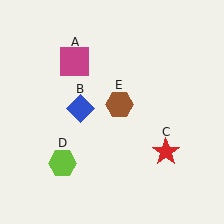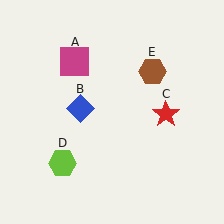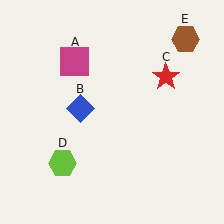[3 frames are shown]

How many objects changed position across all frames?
2 objects changed position: red star (object C), brown hexagon (object E).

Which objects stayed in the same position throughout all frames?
Magenta square (object A) and blue diamond (object B) and lime hexagon (object D) remained stationary.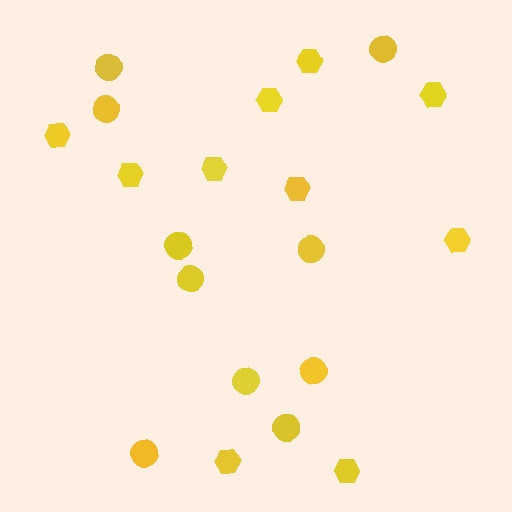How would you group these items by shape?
There are 2 groups: one group of circles (10) and one group of hexagons (10).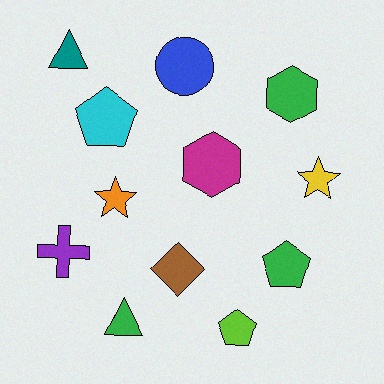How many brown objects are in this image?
There is 1 brown object.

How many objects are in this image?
There are 12 objects.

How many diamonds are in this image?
There is 1 diamond.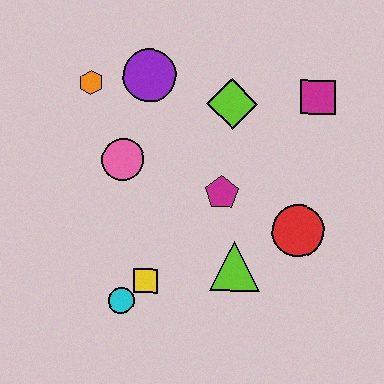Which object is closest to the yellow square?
The cyan circle is closest to the yellow square.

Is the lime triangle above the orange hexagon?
No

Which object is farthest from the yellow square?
The magenta square is farthest from the yellow square.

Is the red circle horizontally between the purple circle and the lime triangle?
No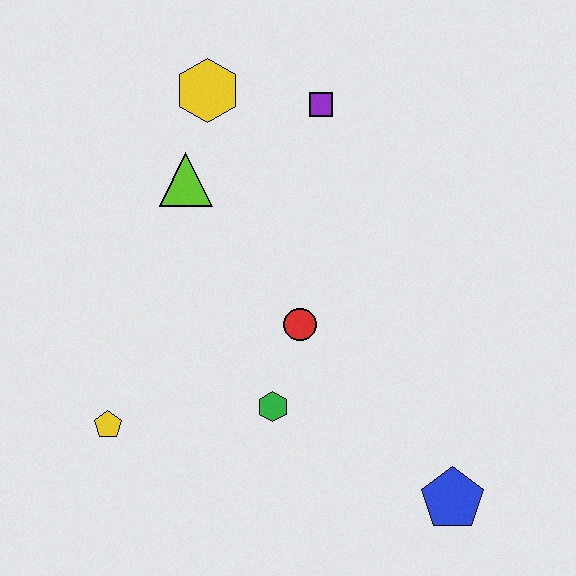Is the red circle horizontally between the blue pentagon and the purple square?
No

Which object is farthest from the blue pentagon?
The yellow hexagon is farthest from the blue pentagon.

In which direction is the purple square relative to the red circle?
The purple square is above the red circle.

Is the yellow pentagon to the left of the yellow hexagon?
Yes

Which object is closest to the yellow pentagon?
The green hexagon is closest to the yellow pentagon.